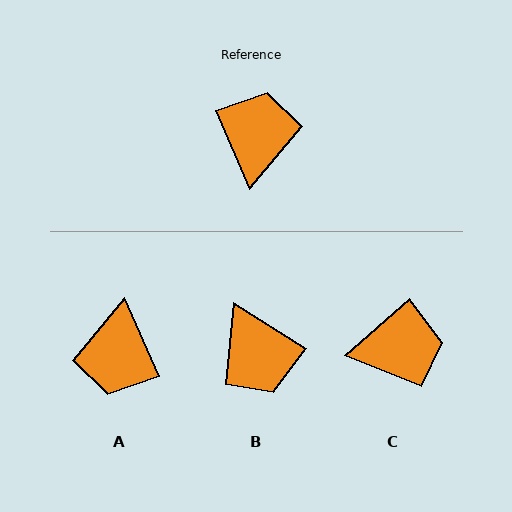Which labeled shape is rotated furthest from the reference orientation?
A, about 180 degrees away.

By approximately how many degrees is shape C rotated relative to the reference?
Approximately 71 degrees clockwise.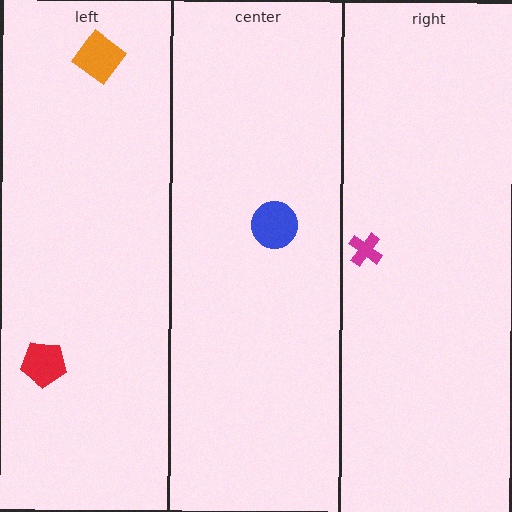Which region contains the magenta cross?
The right region.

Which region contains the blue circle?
The center region.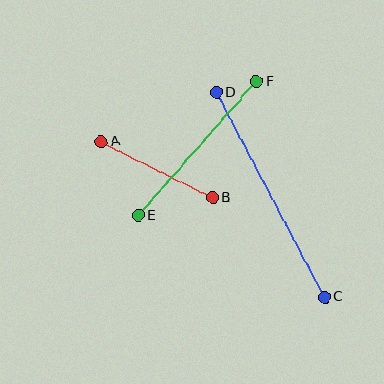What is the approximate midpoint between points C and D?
The midpoint is at approximately (270, 195) pixels.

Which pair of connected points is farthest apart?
Points C and D are farthest apart.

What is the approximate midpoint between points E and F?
The midpoint is at approximately (197, 148) pixels.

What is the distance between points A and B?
The distance is approximately 125 pixels.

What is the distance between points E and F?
The distance is approximately 178 pixels.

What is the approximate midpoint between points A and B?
The midpoint is at approximately (157, 169) pixels.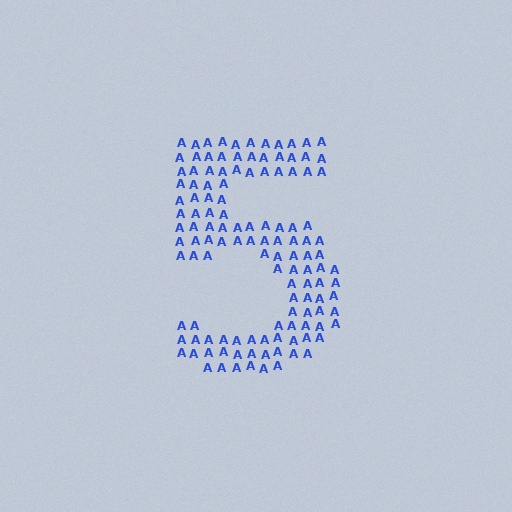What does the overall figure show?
The overall figure shows the digit 5.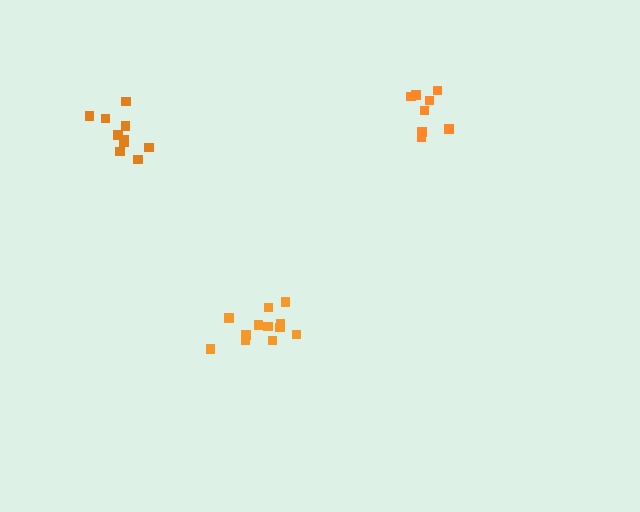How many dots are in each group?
Group 1: 10 dots, Group 2: 8 dots, Group 3: 12 dots (30 total).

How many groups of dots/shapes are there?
There are 3 groups.